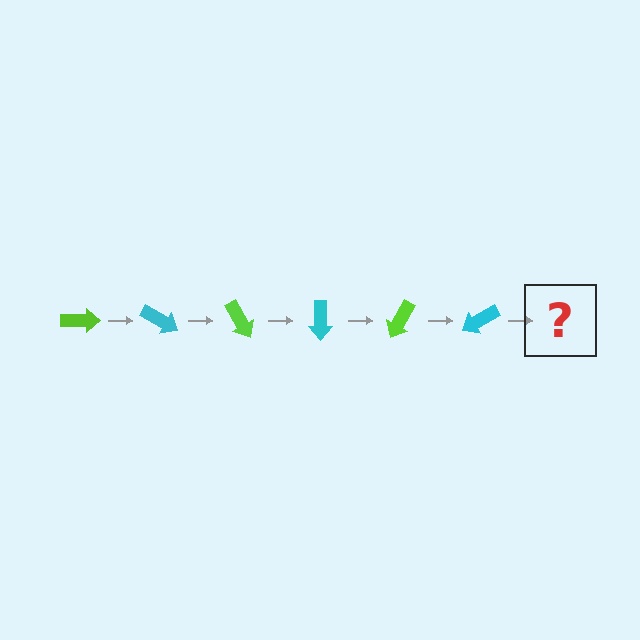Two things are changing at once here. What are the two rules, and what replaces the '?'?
The two rules are that it rotates 30 degrees each step and the color cycles through lime and cyan. The '?' should be a lime arrow, rotated 180 degrees from the start.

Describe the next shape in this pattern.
It should be a lime arrow, rotated 180 degrees from the start.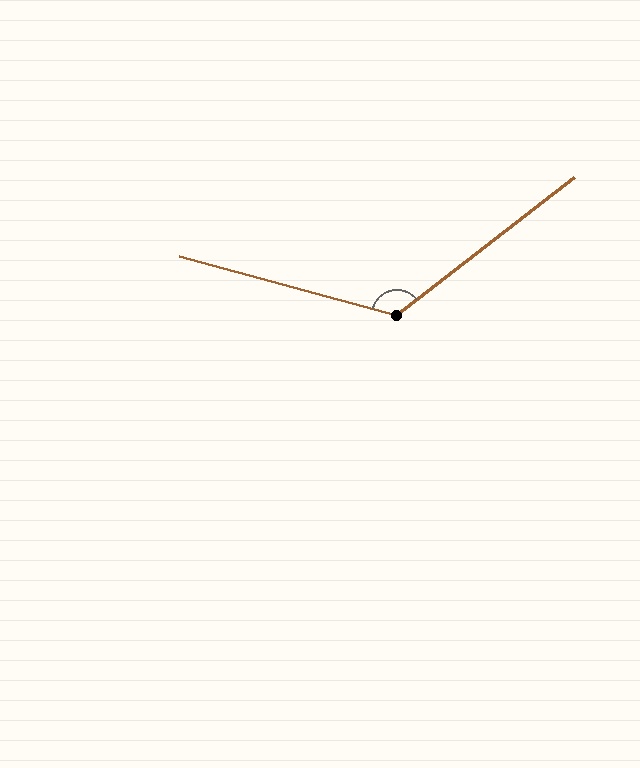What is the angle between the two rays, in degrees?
Approximately 127 degrees.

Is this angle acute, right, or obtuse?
It is obtuse.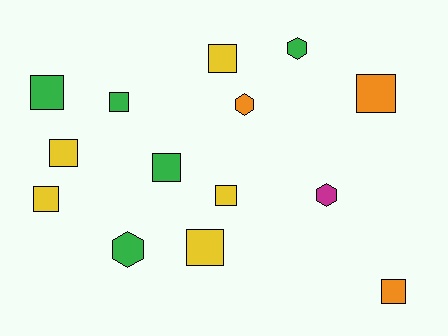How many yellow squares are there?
There are 5 yellow squares.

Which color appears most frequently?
Green, with 5 objects.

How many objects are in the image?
There are 14 objects.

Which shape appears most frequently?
Square, with 10 objects.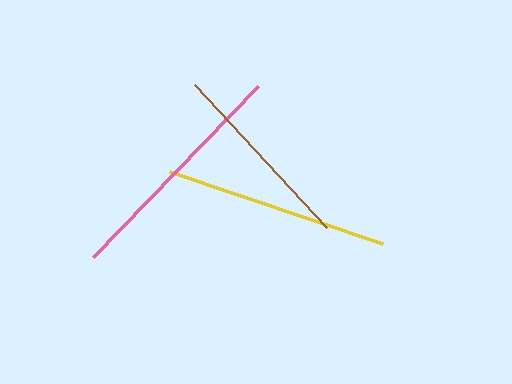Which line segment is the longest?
The pink line is the longest at approximately 238 pixels.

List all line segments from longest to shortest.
From longest to shortest: pink, yellow, brown.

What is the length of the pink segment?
The pink segment is approximately 238 pixels long.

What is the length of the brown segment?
The brown segment is approximately 194 pixels long.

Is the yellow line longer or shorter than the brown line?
The yellow line is longer than the brown line.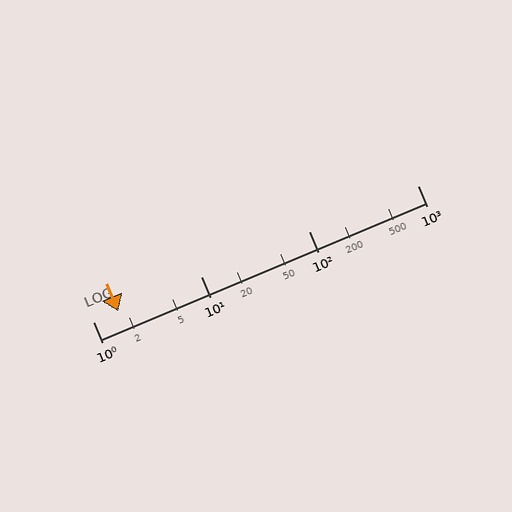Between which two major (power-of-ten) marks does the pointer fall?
The pointer is between 1 and 10.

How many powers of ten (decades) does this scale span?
The scale spans 3 decades, from 1 to 1000.